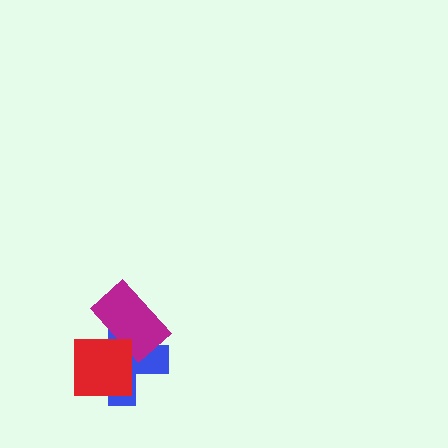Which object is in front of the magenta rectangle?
The red square is in front of the magenta rectangle.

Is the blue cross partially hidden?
Yes, it is partially covered by another shape.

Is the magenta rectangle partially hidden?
Yes, it is partially covered by another shape.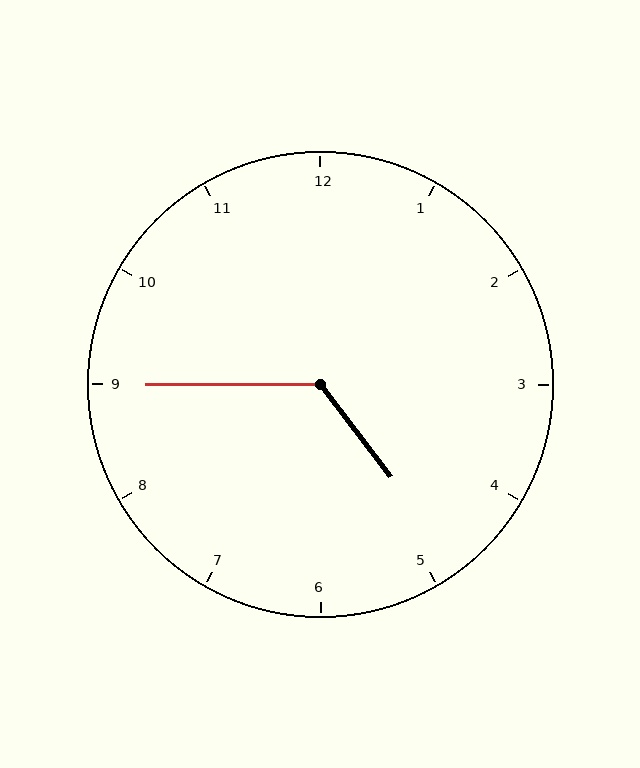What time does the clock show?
4:45.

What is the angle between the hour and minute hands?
Approximately 128 degrees.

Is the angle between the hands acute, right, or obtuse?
It is obtuse.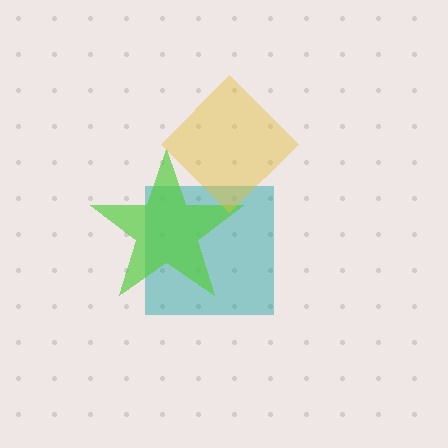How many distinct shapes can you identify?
There are 3 distinct shapes: a teal square, a lime star, a yellow diamond.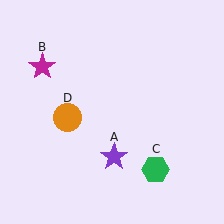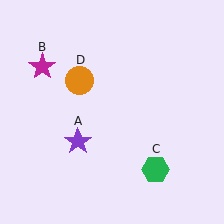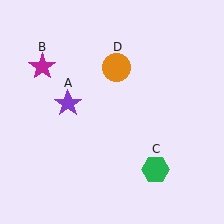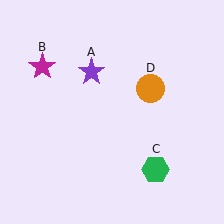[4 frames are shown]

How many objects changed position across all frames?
2 objects changed position: purple star (object A), orange circle (object D).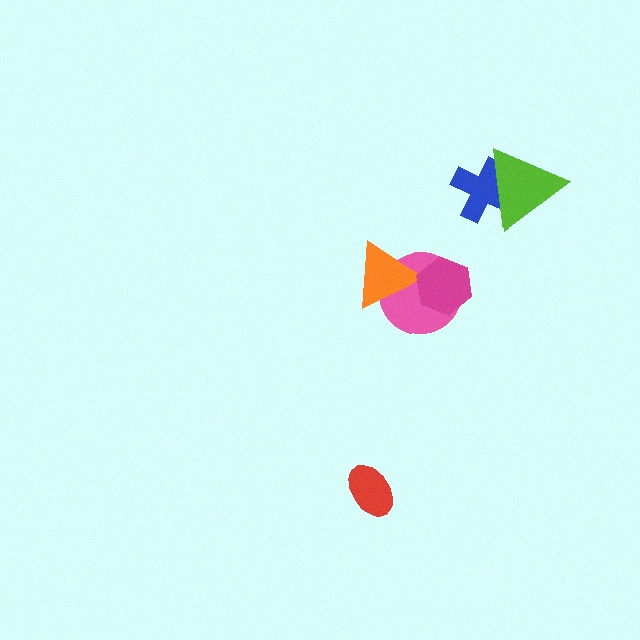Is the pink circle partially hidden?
Yes, it is partially covered by another shape.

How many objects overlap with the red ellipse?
0 objects overlap with the red ellipse.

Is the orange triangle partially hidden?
Yes, it is partially covered by another shape.